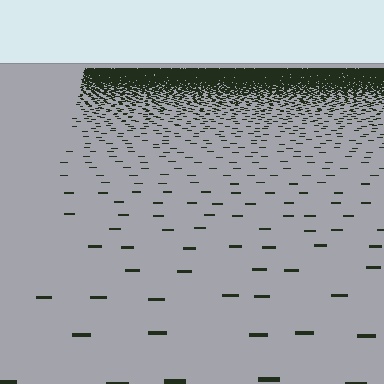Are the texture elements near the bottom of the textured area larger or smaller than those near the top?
Larger. Near the bottom, elements are closer to the viewer and appear at a bigger on-screen size.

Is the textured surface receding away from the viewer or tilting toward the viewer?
The surface is receding away from the viewer. Texture elements get smaller and denser toward the top.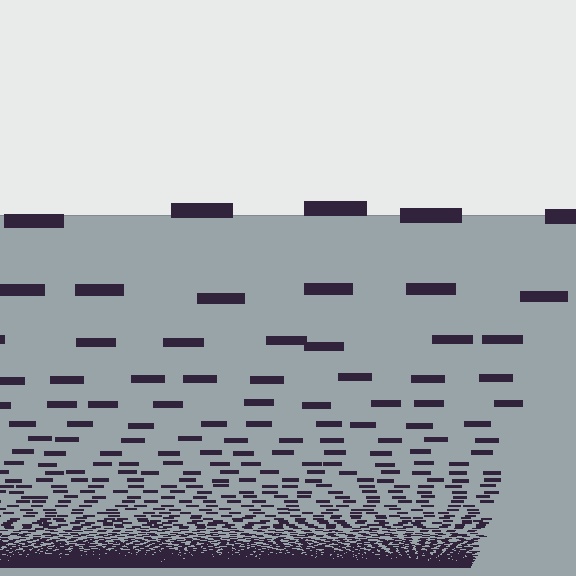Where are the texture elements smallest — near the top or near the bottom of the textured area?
Near the bottom.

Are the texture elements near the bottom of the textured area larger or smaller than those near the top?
Smaller. The gradient is inverted — elements near the bottom are smaller and denser.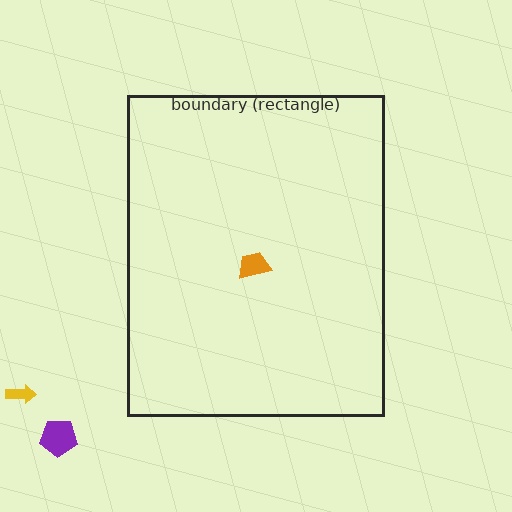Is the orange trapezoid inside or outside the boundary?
Inside.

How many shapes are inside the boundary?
1 inside, 2 outside.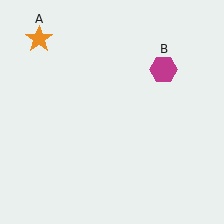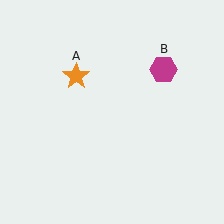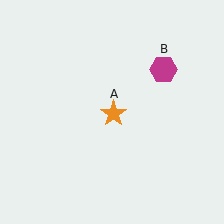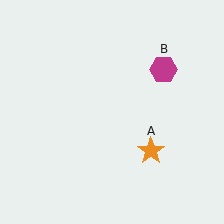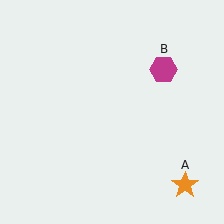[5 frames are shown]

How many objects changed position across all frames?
1 object changed position: orange star (object A).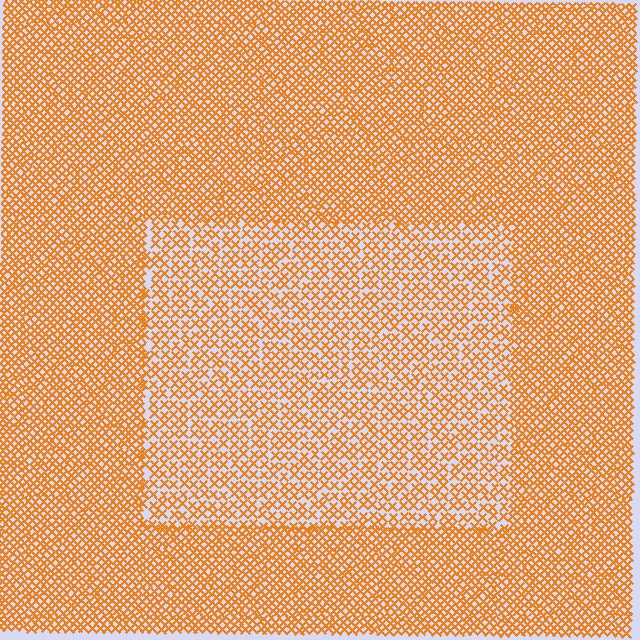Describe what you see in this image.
The image contains small orange elements arranged at two different densities. A rectangle-shaped region is visible where the elements are less densely packed than the surrounding area.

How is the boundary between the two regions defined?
The boundary is defined by a change in element density (approximately 1.7x ratio). All elements are the same color, size, and shape.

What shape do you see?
I see a rectangle.